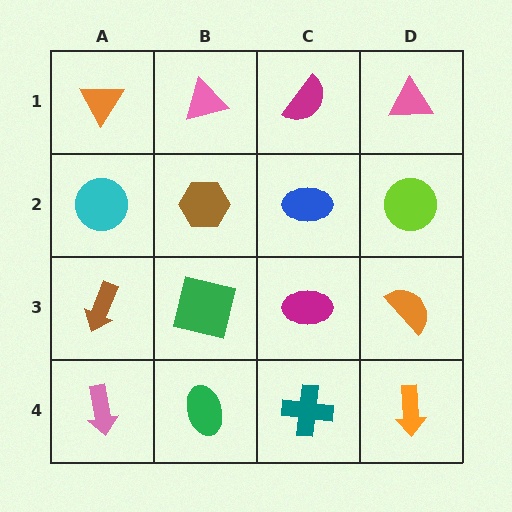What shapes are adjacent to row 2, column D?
A pink triangle (row 1, column D), an orange semicircle (row 3, column D), a blue ellipse (row 2, column C).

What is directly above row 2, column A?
An orange triangle.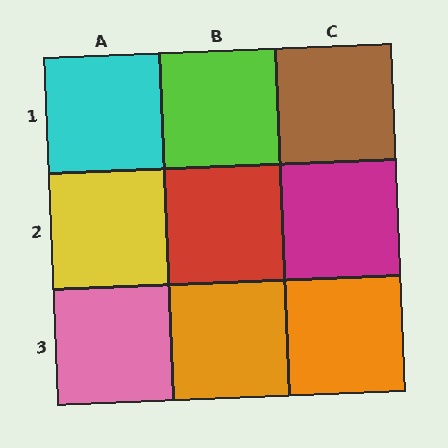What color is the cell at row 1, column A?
Cyan.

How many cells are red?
1 cell is red.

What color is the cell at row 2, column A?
Yellow.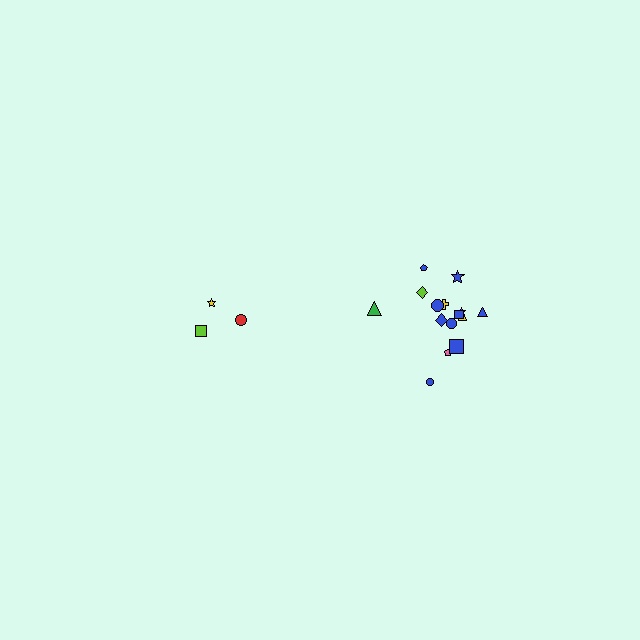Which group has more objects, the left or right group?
The right group.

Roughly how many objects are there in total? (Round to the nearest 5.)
Roughly 20 objects in total.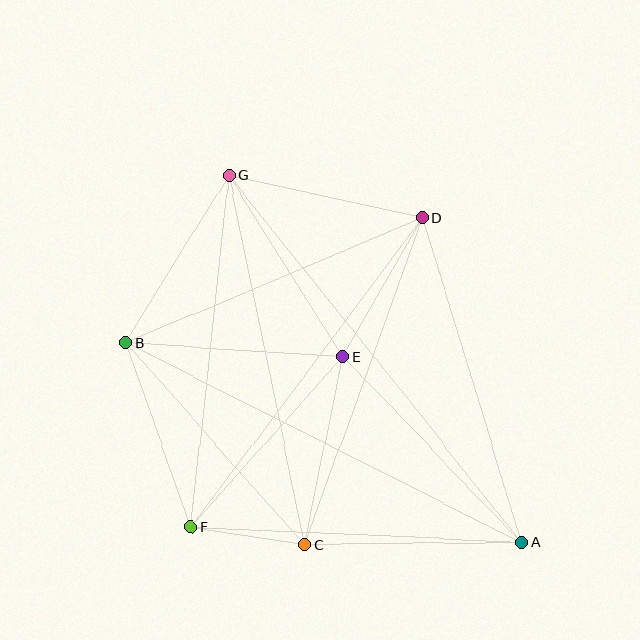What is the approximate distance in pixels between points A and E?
The distance between A and E is approximately 258 pixels.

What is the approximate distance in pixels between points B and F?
The distance between B and F is approximately 195 pixels.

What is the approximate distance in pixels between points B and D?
The distance between B and D is approximately 322 pixels.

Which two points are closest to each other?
Points C and F are closest to each other.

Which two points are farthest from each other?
Points A and G are farthest from each other.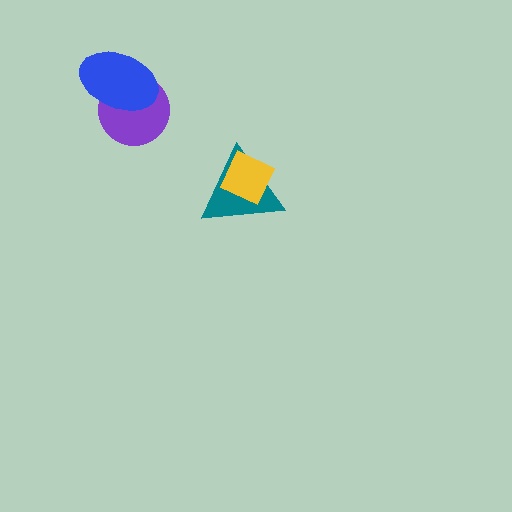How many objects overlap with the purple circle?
1 object overlaps with the purple circle.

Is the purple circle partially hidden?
Yes, it is partially covered by another shape.